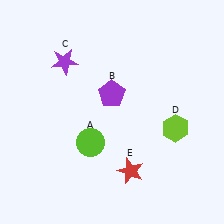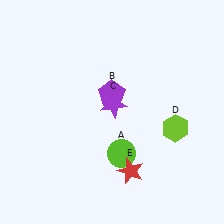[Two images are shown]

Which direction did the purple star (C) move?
The purple star (C) moved right.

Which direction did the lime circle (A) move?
The lime circle (A) moved right.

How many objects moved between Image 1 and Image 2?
2 objects moved between the two images.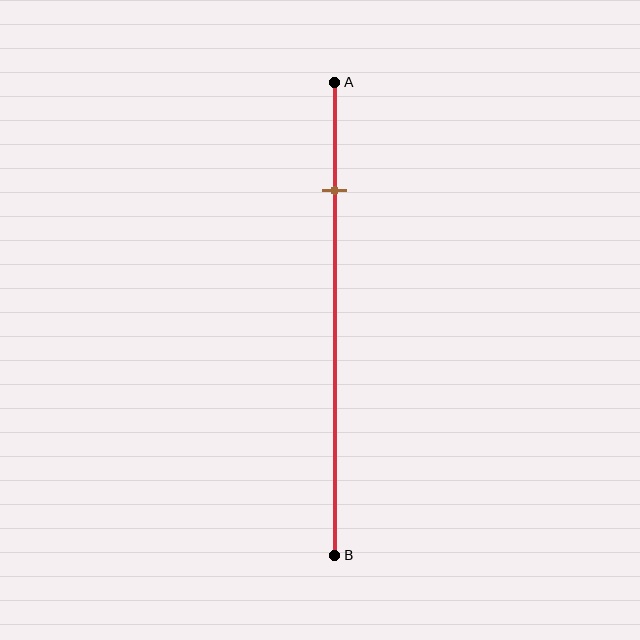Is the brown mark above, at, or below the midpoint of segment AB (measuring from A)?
The brown mark is above the midpoint of segment AB.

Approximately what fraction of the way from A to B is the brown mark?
The brown mark is approximately 25% of the way from A to B.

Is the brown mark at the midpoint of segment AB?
No, the mark is at about 25% from A, not at the 50% midpoint.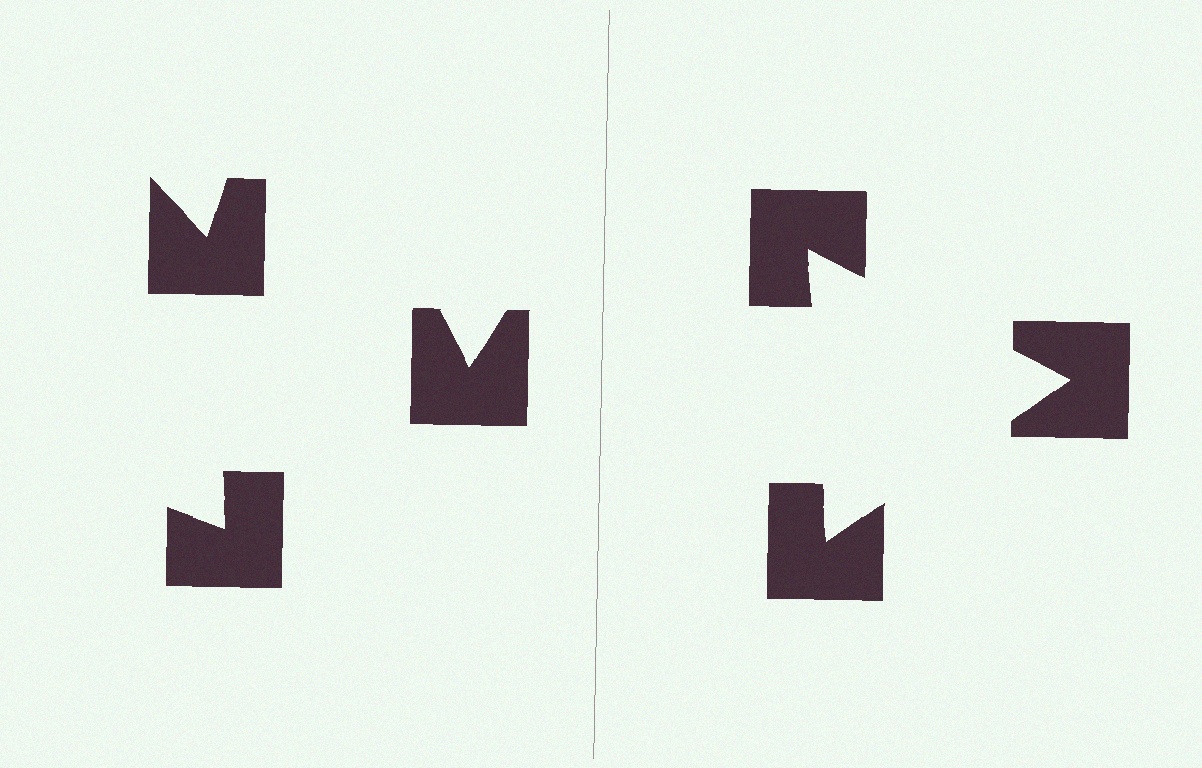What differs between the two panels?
The notched squares are positioned identically on both sides; only the wedge orientations differ. On the right they align to a triangle; on the left they are misaligned.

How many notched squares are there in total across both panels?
6 — 3 on each side.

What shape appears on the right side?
An illusory triangle.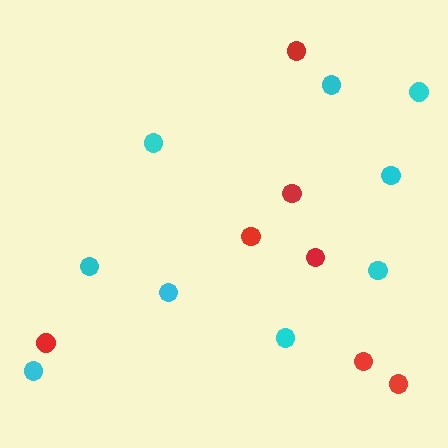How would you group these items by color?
There are 2 groups: one group of red circles (7) and one group of cyan circles (9).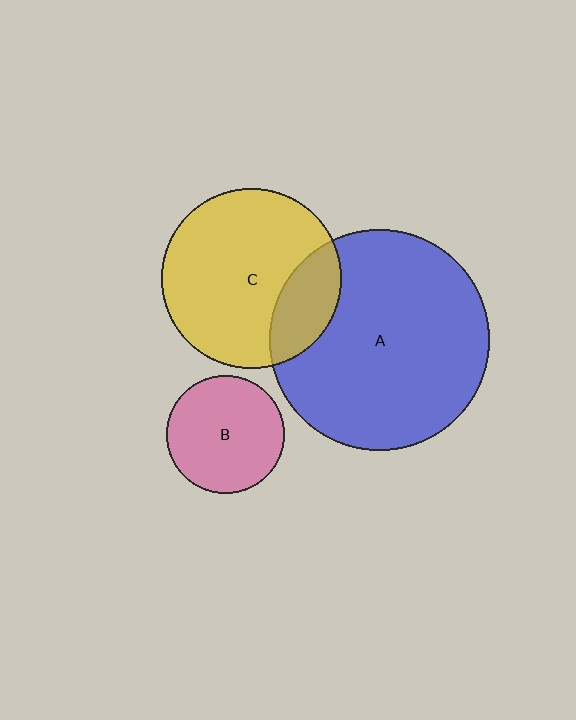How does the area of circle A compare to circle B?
Approximately 3.5 times.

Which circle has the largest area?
Circle A (blue).